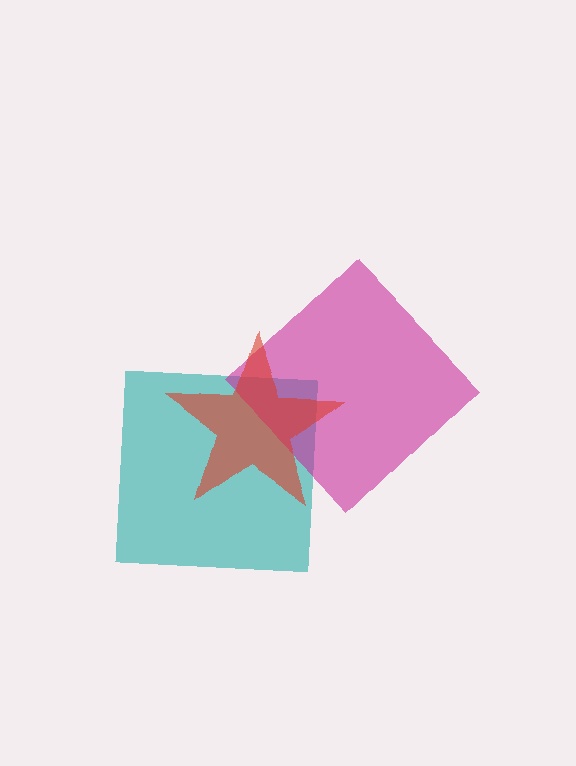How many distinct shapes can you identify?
There are 3 distinct shapes: a teal square, a magenta diamond, a red star.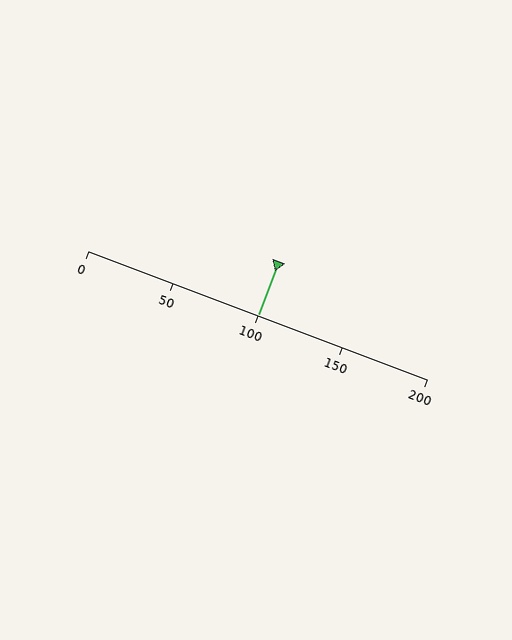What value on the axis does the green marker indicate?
The marker indicates approximately 100.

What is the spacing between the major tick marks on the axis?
The major ticks are spaced 50 apart.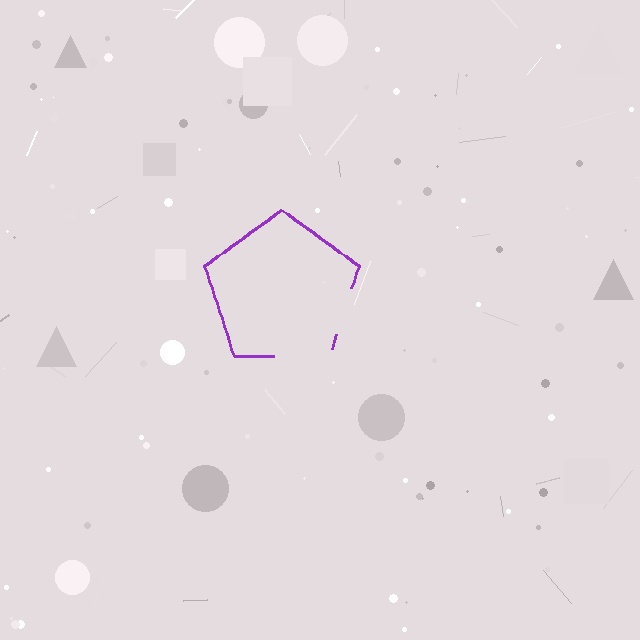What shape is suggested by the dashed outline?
The dashed outline suggests a pentagon.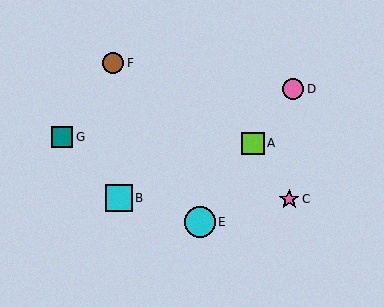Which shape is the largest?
The cyan circle (labeled E) is the largest.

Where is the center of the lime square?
The center of the lime square is at (253, 143).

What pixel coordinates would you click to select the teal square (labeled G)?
Click at (62, 137) to select the teal square G.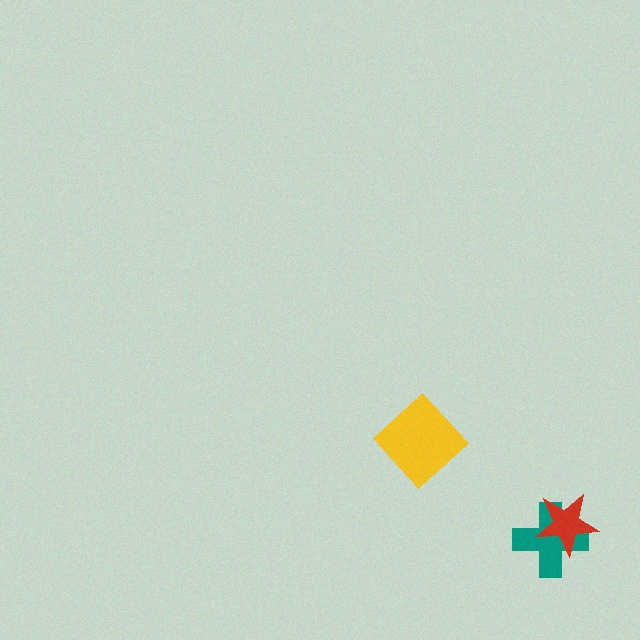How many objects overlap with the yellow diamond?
0 objects overlap with the yellow diamond.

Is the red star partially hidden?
No, no other shape covers it.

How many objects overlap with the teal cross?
1 object overlaps with the teal cross.